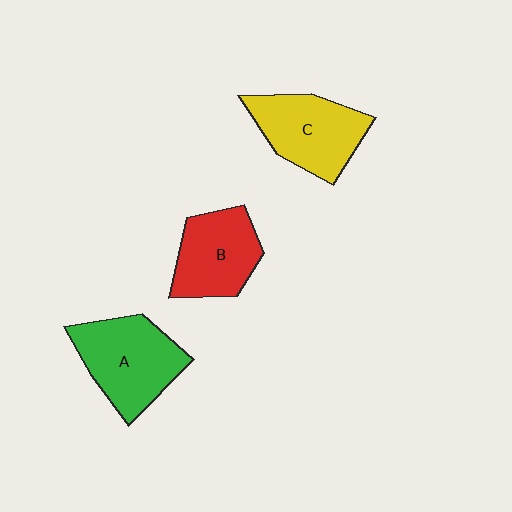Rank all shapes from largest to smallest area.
From largest to smallest: A (green), C (yellow), B (red).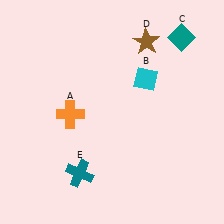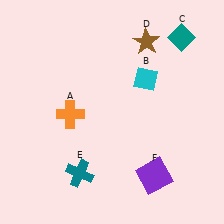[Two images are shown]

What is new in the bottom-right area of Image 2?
A purple square (F) was added in the bottom-right area of Image 2.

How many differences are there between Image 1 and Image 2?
There is 1 difference between the two images.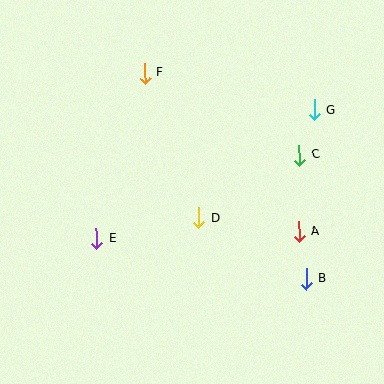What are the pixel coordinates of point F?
Point F is at (145, 73).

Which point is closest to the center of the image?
Point D at (199, 218) is closest to the center.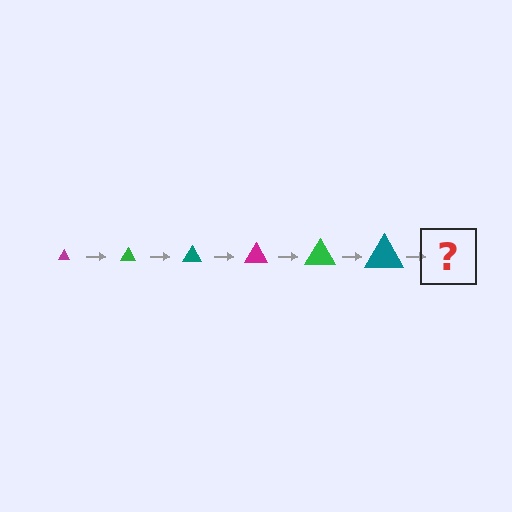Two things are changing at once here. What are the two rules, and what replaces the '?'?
The two rules are that the triangle grows larger each step and the color cycles through magenta, green, and teal. The '?' should be a magenta triangle, larger than the previous one.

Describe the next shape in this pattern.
It should be a magenta triangle, larger than the previous one.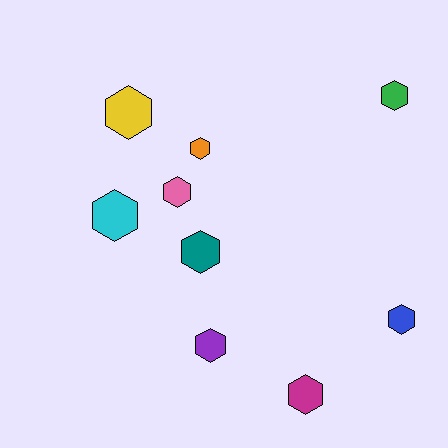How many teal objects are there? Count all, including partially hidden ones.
There is 1 teal object.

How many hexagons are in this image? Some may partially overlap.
There are 9 hexagons.